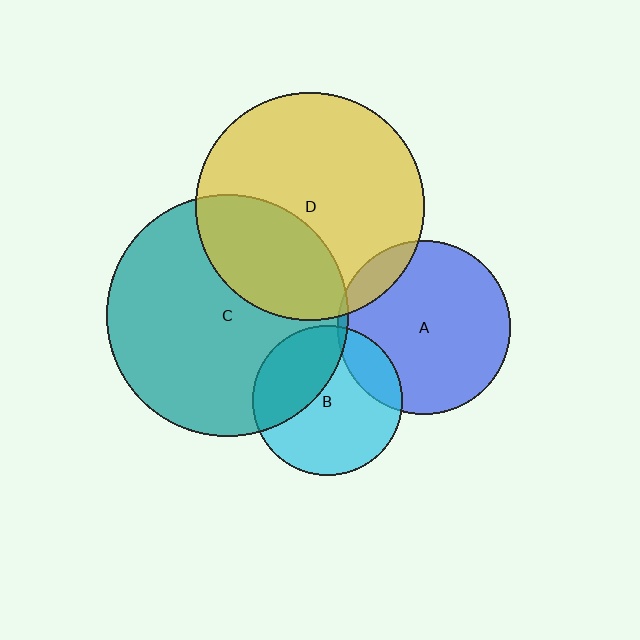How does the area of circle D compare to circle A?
Approximately 1.7 times.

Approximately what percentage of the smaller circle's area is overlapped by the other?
Approximately 35%.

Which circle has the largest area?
Circle C (teal).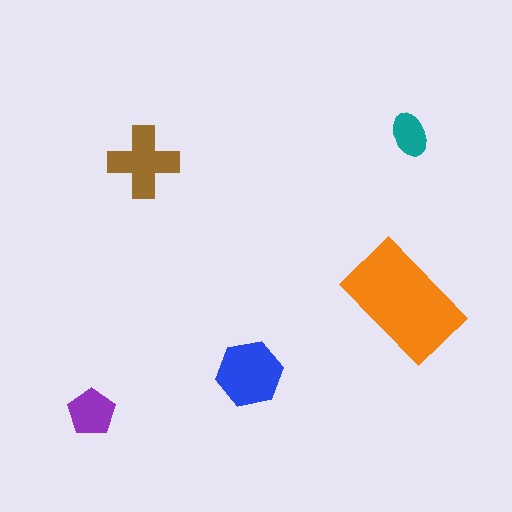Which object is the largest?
The orange rectangle.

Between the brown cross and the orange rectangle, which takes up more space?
The orange rectangle.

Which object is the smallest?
The teal ellipse.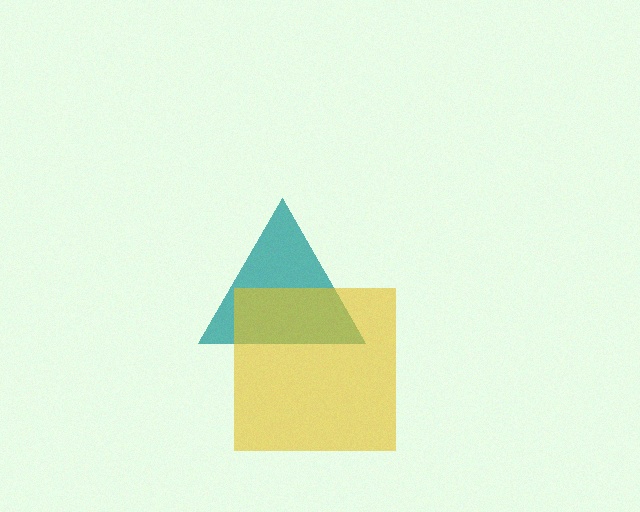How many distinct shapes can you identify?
There are 2 distinct shapes: a teal triangle, a yellow square.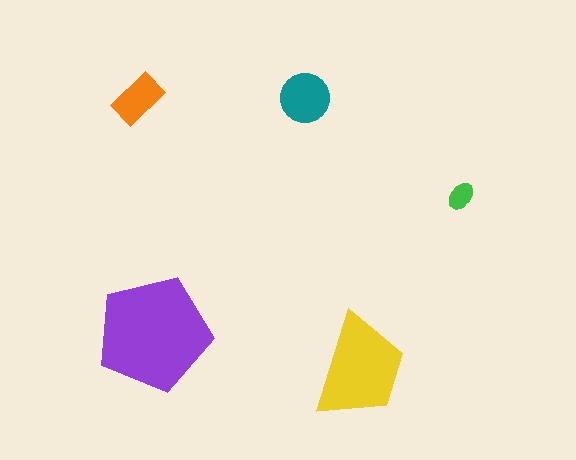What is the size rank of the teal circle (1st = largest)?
3rd.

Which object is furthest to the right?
The green ellipse is rightmost.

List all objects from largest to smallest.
The purple pentagon, the yellow trapezoid, the teal circle, the orange rectangle, the green ellipse.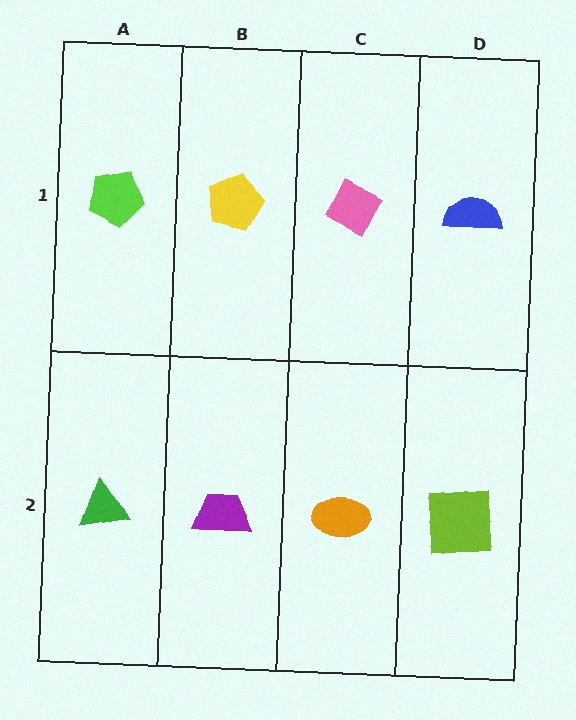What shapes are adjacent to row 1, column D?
A lime square (row 2, column D), a pink diamond (row 1, column C).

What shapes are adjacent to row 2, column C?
A pink diamond (row 1, column C), a purple trapezoid (row 2, column B), a lime square (row 2, column D).